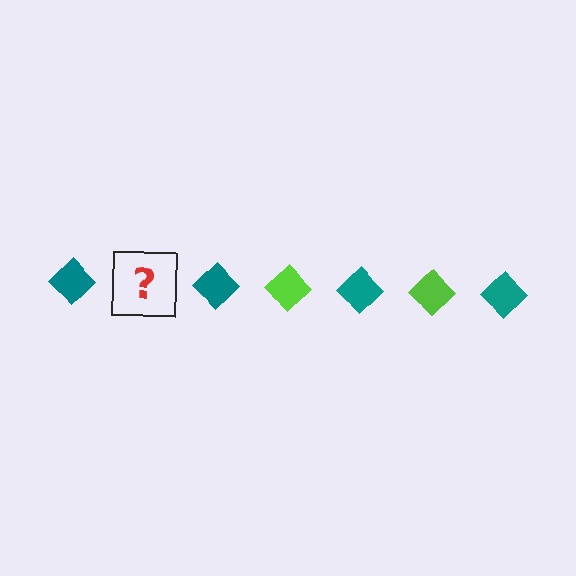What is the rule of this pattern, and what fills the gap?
The rule is that the pattern cycles through teal, lime diamonds. The gap should be filled with a lime diamond.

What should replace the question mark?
The question mark should be replaced with a lime diamond.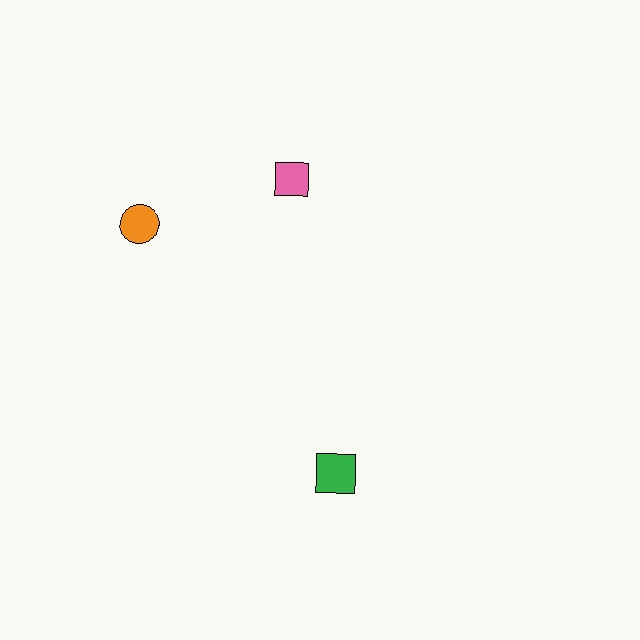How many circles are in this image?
There is 1 circle.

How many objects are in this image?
There are 3 objects.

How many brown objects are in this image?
There are no brown objects.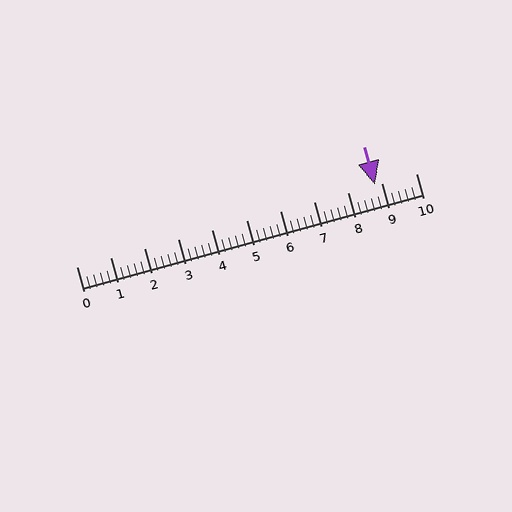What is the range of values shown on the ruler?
The ruler shows values from 0 to 10.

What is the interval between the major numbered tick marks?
The major tick marks are spaced 1 units apart.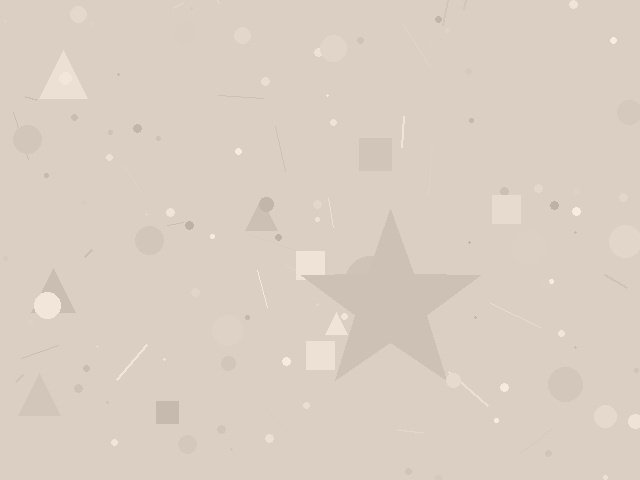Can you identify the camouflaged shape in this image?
The camouflaged shape is a star.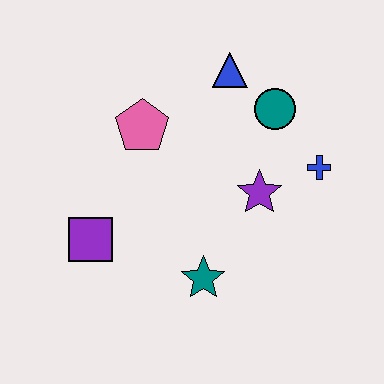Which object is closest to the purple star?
The blue cross is closest to the purple star.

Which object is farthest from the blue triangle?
The purple square is farthest from the blue triangle.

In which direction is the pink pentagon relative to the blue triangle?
The pink pentagon is to the left of the blue triangle.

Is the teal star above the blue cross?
No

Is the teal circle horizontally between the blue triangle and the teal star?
No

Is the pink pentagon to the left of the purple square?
No